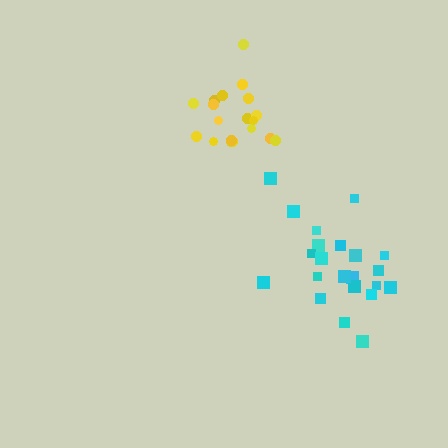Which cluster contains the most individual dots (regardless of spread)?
Cyan (22).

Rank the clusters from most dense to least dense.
yellow, cyan.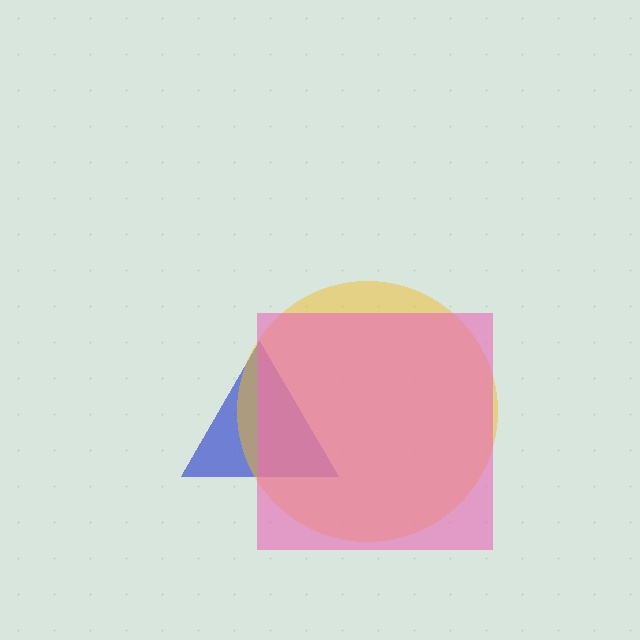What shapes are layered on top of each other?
The layered shapes are: a blue triangle, a yellow circle, a pink square.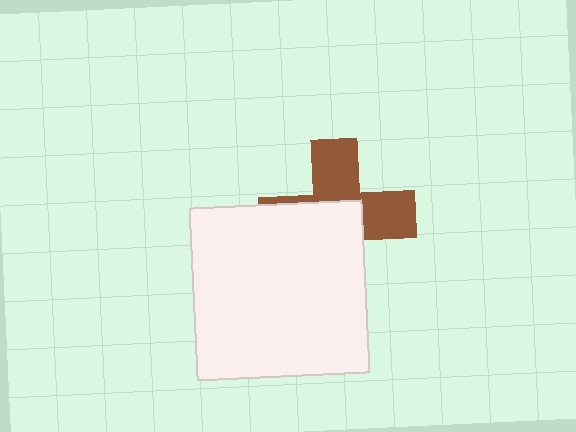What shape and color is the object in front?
The object in front is a white square.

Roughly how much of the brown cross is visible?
About half of it is visible (roughly 47%).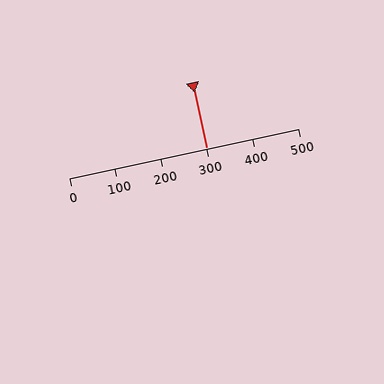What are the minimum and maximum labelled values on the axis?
The axis runs from 0 to 500.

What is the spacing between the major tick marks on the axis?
The major ticks are spaced 100 apart.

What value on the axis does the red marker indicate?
The marker indicates approximately 300.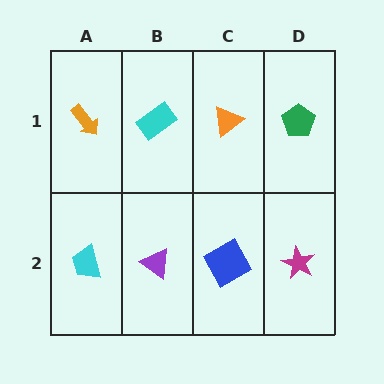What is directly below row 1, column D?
A magenta star.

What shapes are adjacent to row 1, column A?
A cyan trapezoid (row 2, column A), a cyan rectangle (row 1, column B).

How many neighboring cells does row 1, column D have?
2.